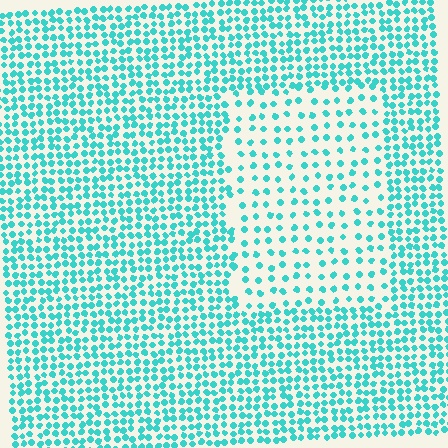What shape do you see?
I see a rectangle.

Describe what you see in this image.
The image contains small cyan elements arranged at two different densities. A rectangle-shaped region is visible where the elements are less densely packed than the surrounding area.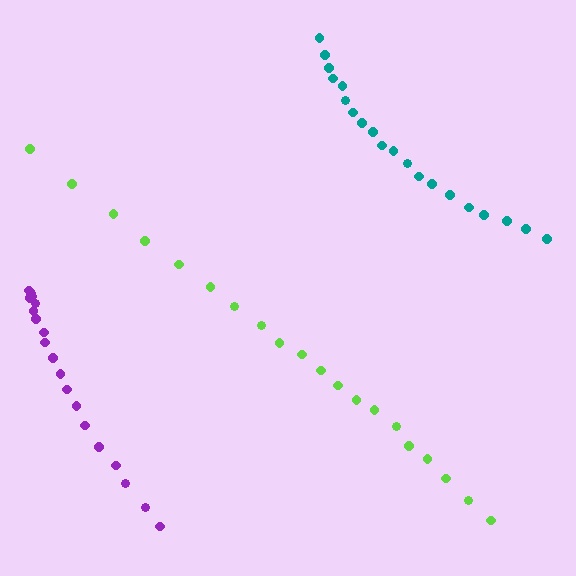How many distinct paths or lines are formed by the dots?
There are 3 distinct paths.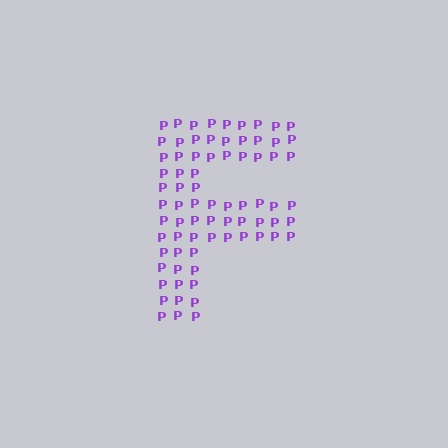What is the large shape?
The large shape is the letter F.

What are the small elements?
The small elements are letter P's.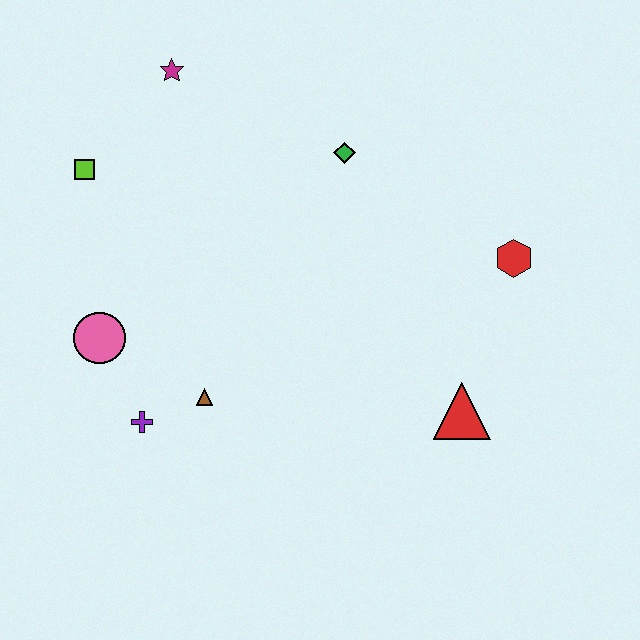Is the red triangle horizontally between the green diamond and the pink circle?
No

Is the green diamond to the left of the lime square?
No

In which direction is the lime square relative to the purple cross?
The lime square is above the purple cross.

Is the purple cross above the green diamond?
No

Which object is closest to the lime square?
The magenta star is closest to the lime square.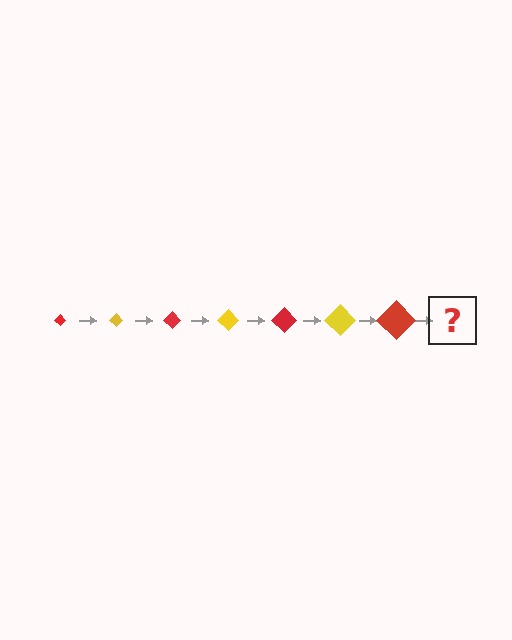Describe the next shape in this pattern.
It should be a yellow diamond, larger than the previous one.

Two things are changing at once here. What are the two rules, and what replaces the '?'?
The two rules are that the diamond grows larger each step and the color cycles through red and yellow. The '?' should be a yellow diamond, larger than the previous one.